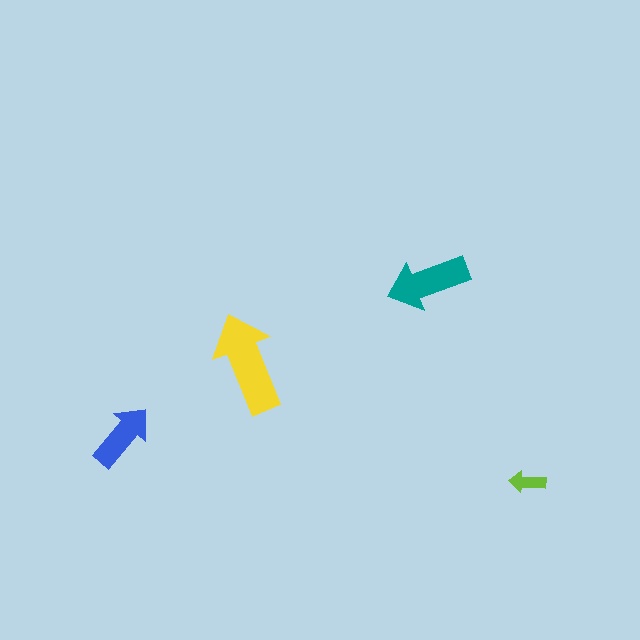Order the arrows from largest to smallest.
the yellow one, the teal one, the blue one, the lime one.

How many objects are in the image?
There are 4 objects in the image.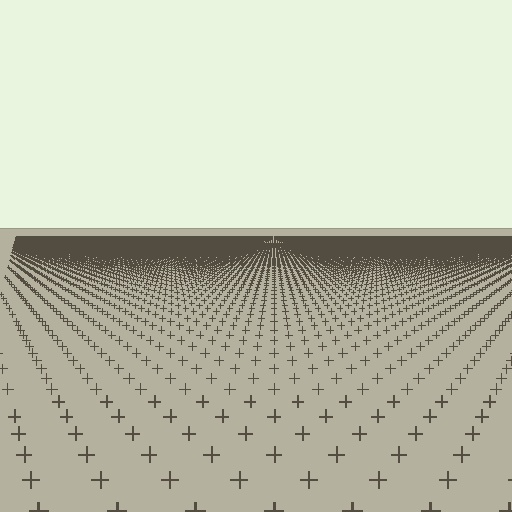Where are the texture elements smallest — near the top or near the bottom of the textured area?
Near the top.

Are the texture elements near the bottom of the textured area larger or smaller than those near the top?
Larger. Near the bottom, elements are closer to the viewer and appear at a bigger on-screen size.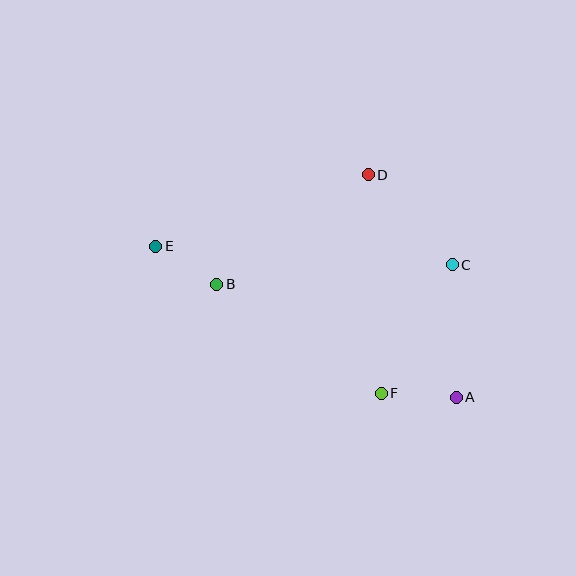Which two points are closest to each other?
Points B and E are closest to each other.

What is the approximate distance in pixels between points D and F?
The distance between D and F is approximately 219 pixels.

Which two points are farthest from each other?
Points A and E are farthest from each other.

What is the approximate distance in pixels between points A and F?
The distance between A and F is approximately 75 pixels.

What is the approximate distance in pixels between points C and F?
The distance between C and F is approximately 147 pixels.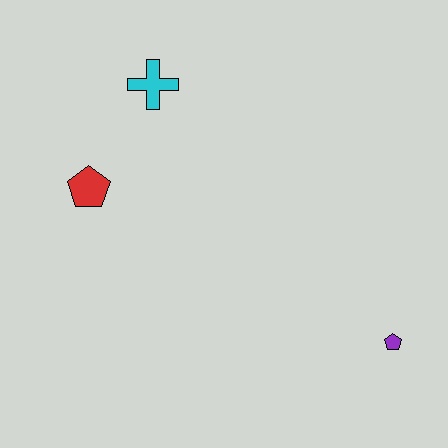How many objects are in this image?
There are 3 objects.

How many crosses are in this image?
There is 1 cross.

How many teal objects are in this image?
There are no teal objects.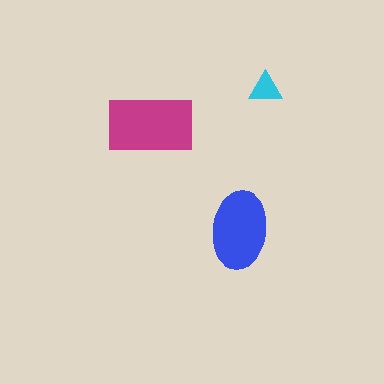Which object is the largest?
The magenta rectangle.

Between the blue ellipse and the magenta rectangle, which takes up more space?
The magenta rectangle.